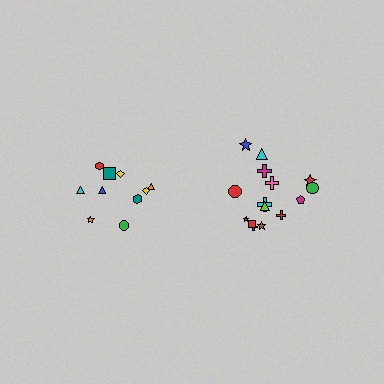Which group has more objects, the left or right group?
The right group.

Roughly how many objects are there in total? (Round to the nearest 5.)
Roughly 25 objects in total.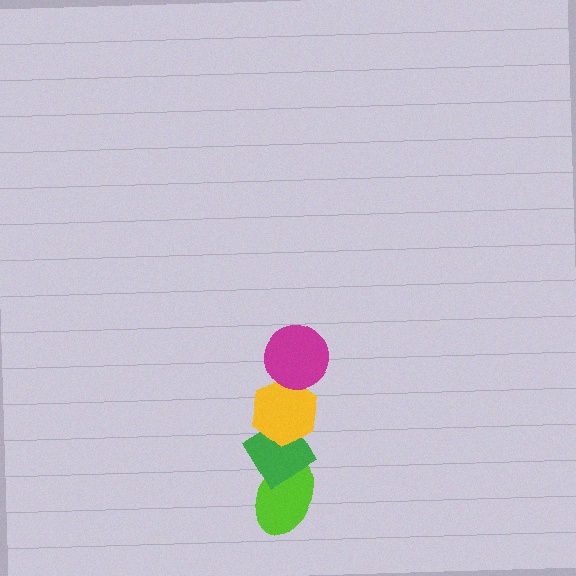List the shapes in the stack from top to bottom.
From top to bottom: the magenta circle, the yellow hexagon, the green diamond, the lime ellipse.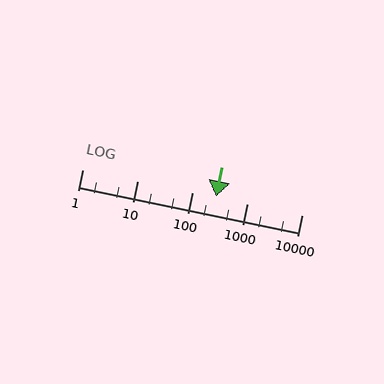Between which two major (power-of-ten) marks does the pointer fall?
The pointer is between 100 and 1000.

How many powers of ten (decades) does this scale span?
The scale spans 4 decades, from 1 to 10000.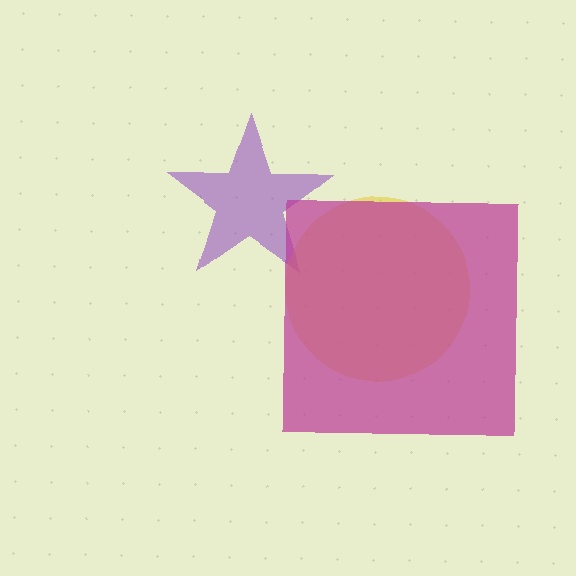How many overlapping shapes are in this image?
There are 3 overlapping shapes in the image.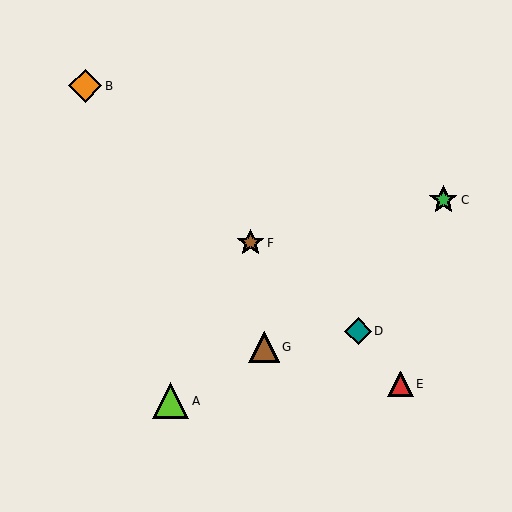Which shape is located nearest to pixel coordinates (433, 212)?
The green star (labeled C) at (443, 200) is nearest to that location.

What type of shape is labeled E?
Shape E is a red triangle.